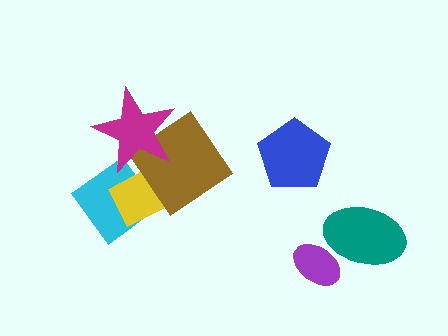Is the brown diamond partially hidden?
Yes, it is partially covered by another shape.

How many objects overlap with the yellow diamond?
3 objects overlap with the yellow diamond.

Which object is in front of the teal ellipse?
The purple ellipse is in front of the teal ellipse.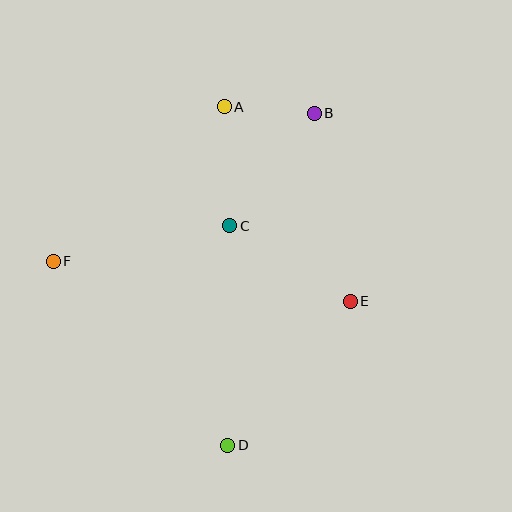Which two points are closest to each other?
Points A and B are closest to each other.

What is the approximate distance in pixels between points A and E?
The distance between A and E is approximately 232 pixels.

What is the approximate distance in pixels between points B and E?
The distance between B and E is approximately 192 pixels.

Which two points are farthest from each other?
Points B and D are farthest from each other.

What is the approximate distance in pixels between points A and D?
The distance between A and D is approximately 339 pixels.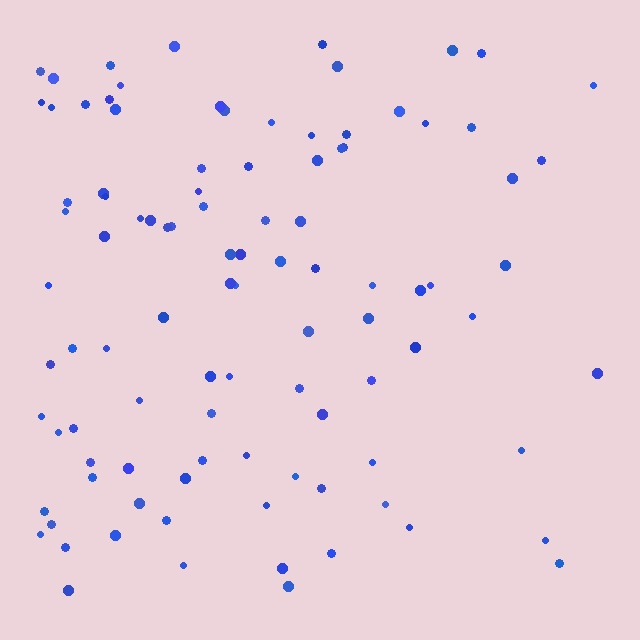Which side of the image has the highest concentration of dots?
The left.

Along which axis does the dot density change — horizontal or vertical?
Horizontal.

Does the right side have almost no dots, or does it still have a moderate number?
Still a moderate number, just noticeably fewer than the left.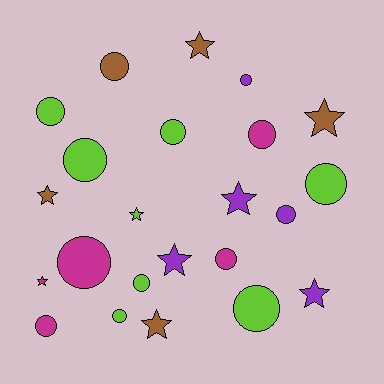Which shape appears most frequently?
Circle, with 14 objects.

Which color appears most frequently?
Lime, with 8 objects.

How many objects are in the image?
There are 23 objects.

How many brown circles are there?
There is 1 brown circle.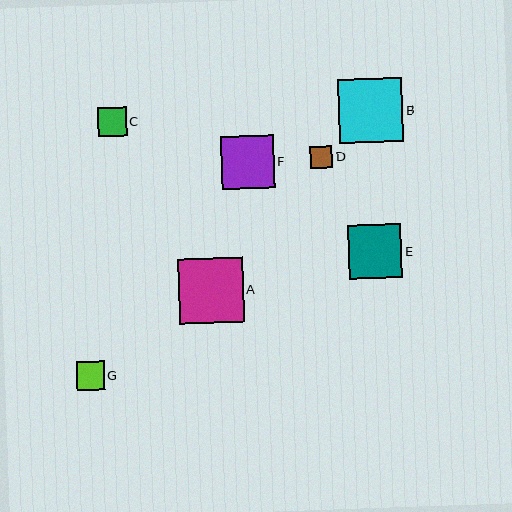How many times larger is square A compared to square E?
Square A is approximately 1.2 times the size of square E.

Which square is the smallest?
Square D is the smallest with a size of approximately 22 pixels.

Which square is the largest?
Square A is the largest with a size of approximately 65 pixels.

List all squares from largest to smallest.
From largest to smallest: A, B, E, F, C, G, D.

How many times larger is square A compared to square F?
Square A is approximately 1.2 times the size of square F.